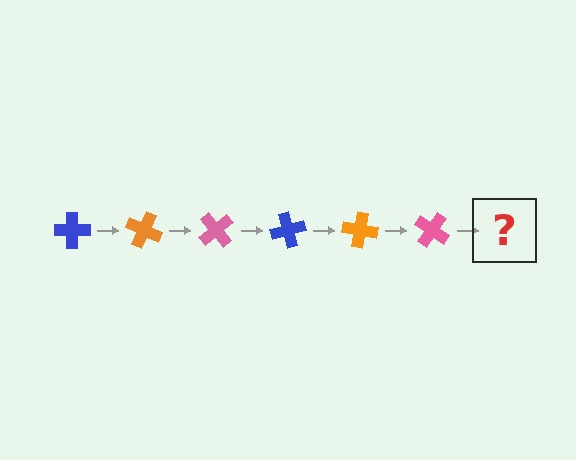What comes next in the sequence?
The next element should be a blue cross, rotated 150 degrees from the start.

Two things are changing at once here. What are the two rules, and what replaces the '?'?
The two rules are that it rotates 25 degrees each step and the color cycles through blue, orange, and pink. The '?' should be a blue cross, rotated 150 degrees from the start.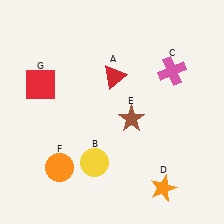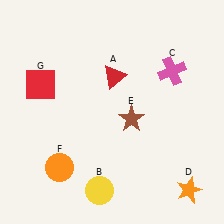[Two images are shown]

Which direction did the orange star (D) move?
The orange star (D) moved right.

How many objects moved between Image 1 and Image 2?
2 objects moved between the two images.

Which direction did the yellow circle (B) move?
The yellow circle (B) moved down.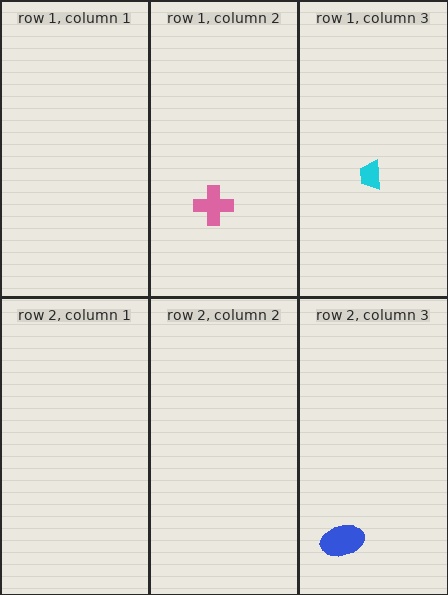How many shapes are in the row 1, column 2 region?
1.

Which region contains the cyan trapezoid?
The row 1, column 3 region.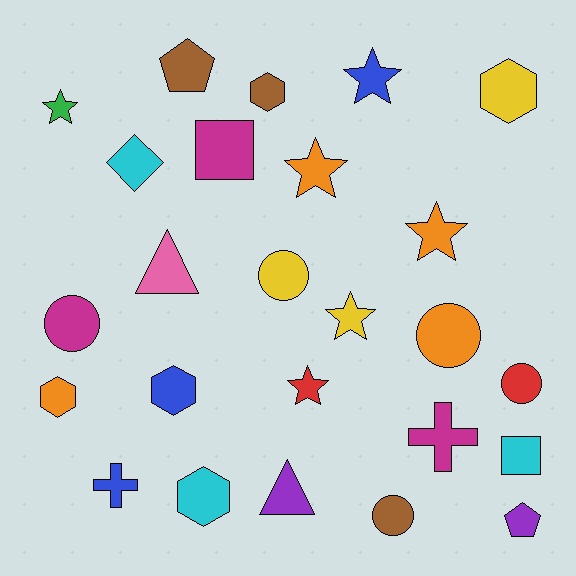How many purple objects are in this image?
There are 2 purple objects.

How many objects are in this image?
There are 25 objects.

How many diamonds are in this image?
There is 1 diamond.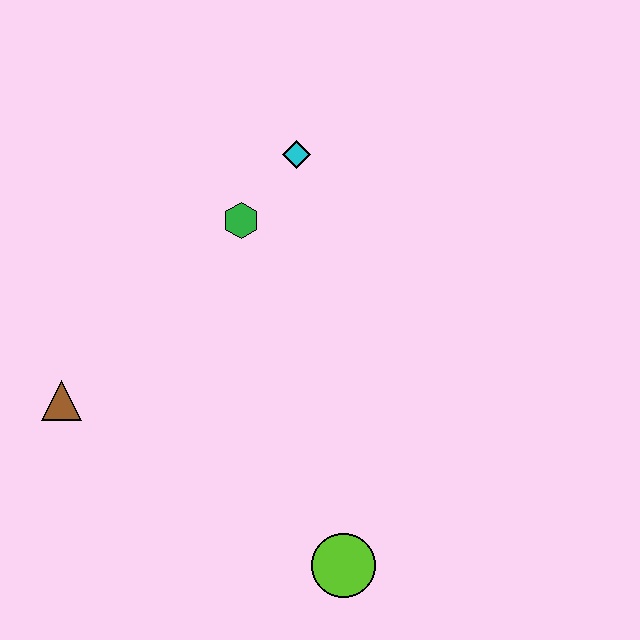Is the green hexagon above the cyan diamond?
No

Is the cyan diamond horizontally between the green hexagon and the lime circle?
Yes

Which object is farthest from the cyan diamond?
The lime circle is farthest from the cyan diamond.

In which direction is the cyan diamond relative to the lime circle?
The cyan diamond is above the lime circle.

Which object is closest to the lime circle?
The brown triangle is closest to the lime circle.